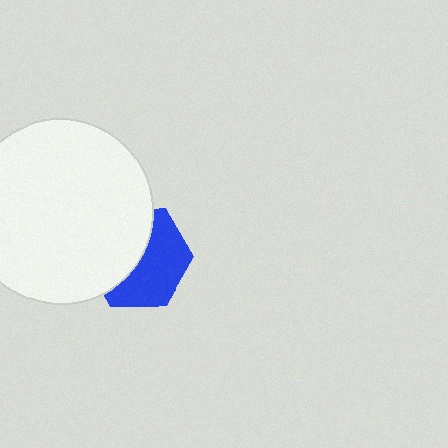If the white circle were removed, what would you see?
You would see the complete blue hexagon.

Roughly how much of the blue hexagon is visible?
About half of it is visible (roughly 52%).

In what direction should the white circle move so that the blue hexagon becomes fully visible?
The white circle should move left. That is the shortest direction to clear the overlap and leave the blue hexagon fully visible.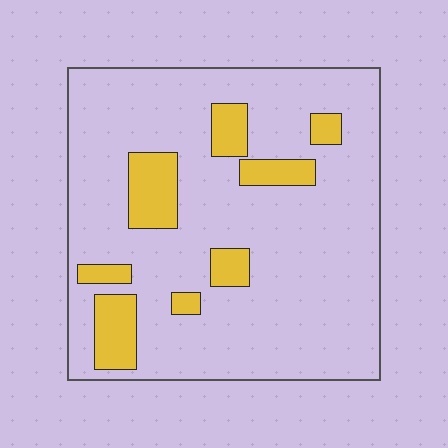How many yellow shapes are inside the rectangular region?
8.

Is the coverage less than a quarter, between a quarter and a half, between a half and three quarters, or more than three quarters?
Less than a quarter.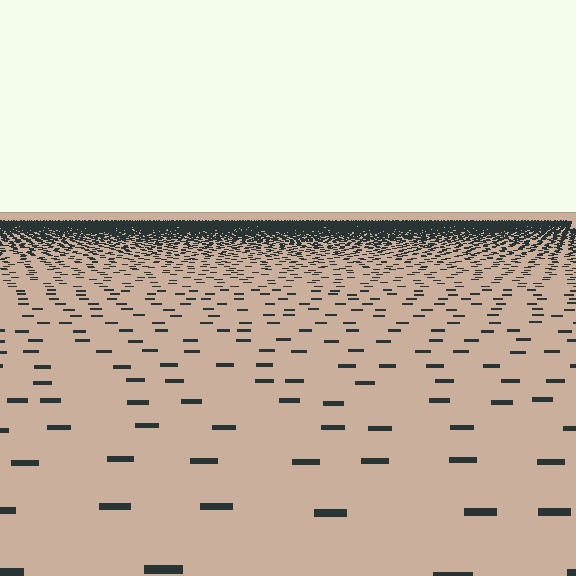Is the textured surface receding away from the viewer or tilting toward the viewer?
The surface is receding away from the viewer. Texture elements get smaller and denser toward the top.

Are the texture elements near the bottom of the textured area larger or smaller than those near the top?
Larger. Near the bottom, elements are closer to the viewer and appear at a bigger on-screen size.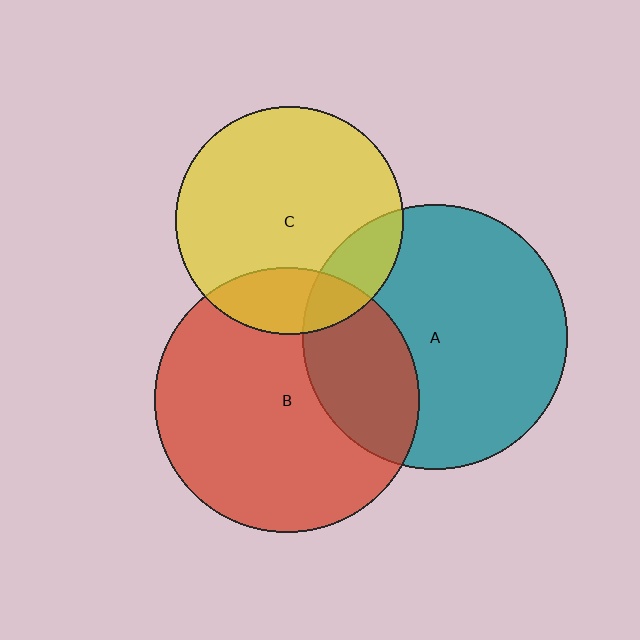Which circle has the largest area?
Circle B (red).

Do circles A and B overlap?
Yes.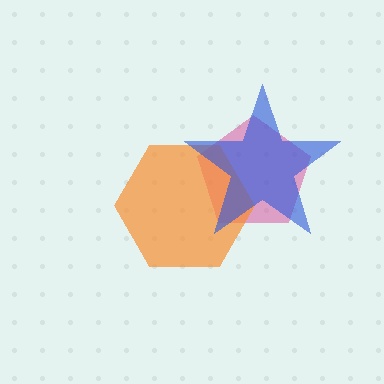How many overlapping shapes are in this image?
There are 3 overlapping shapes in the image.